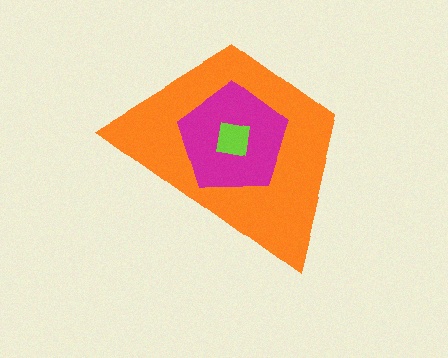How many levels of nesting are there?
3.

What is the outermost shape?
The orange trapezoid.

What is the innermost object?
The lime square.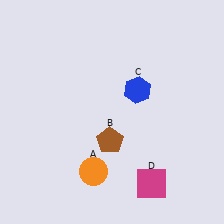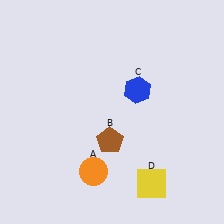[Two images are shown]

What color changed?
The square (D) changed from magenta in Image 1 to yellow in Image 2.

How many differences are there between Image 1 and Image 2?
There is 1 difference between the two images.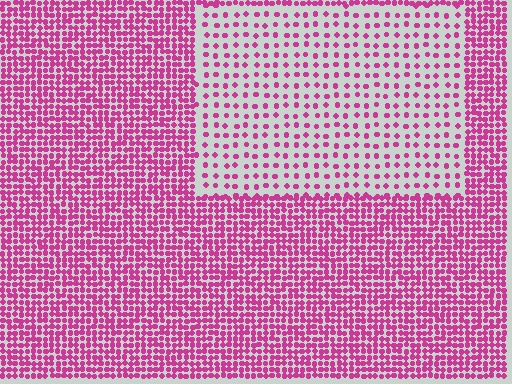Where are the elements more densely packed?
The elements are more densely packed outside the rectangle boundary.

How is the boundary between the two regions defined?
The boundary is defined by a change in element density (approximately 2.7x ratio). All elements are the same color, size, and shape.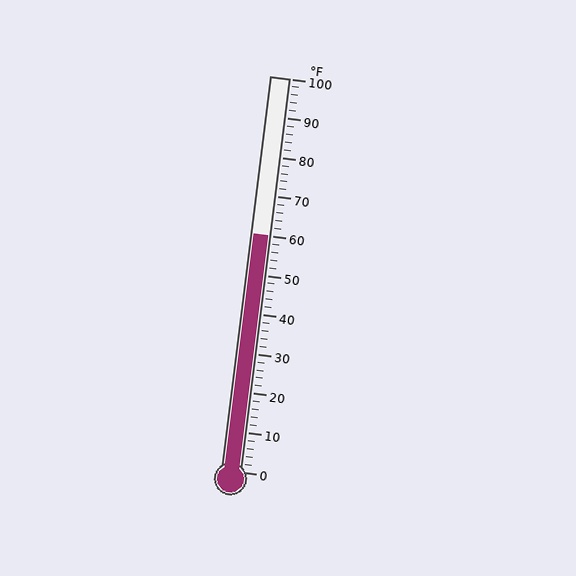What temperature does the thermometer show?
The thermometer shows approximately 60°F.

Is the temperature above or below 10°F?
The temperature is above 10°F.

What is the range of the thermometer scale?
The thermometer scale ranges from 0°F to 100°F.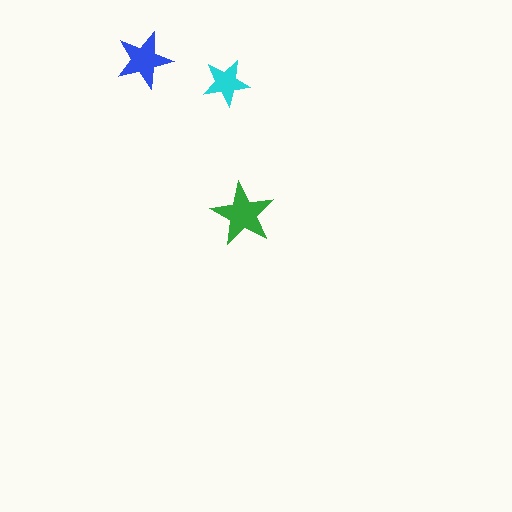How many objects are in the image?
There are 3 objects in the image.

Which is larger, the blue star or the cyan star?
The blue one.